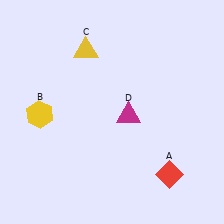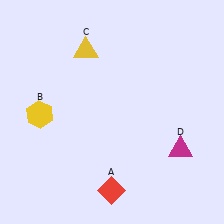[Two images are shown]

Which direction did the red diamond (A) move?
The red diamond (A) moved left.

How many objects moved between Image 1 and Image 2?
2 objects moved between the two images.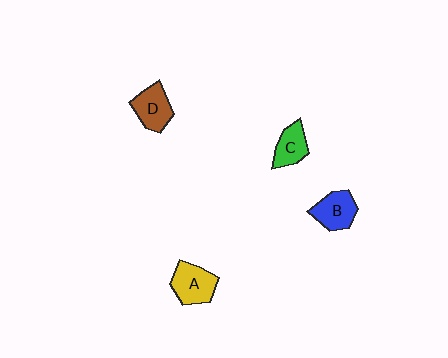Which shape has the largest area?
Shape A (yellow).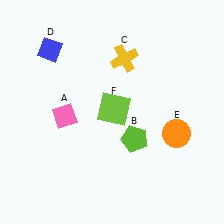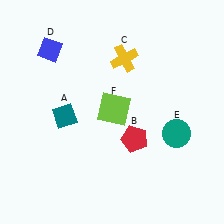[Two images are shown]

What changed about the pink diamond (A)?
In Image 1, A is pink. In Image 2, it changed to teal.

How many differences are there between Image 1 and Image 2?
There are 3 differences between the two images.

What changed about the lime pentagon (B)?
In Image 1, B is lime. In Image 2, it changed to red.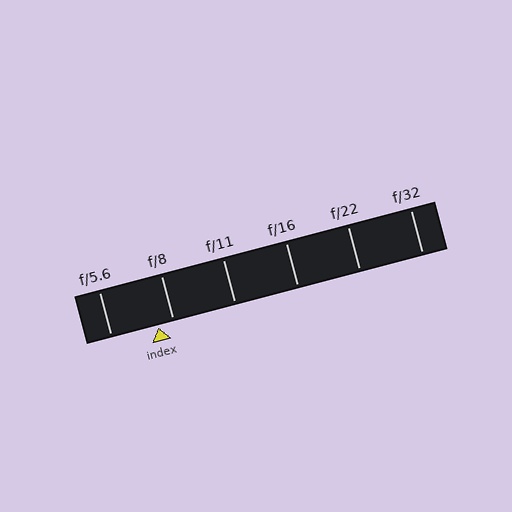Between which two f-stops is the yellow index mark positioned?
The index mark is between f/5.6 and f/8.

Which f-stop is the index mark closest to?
The index mark is closest to f/8.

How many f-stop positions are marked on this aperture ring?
There are 6 f-stop positions marked.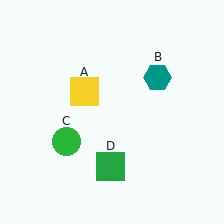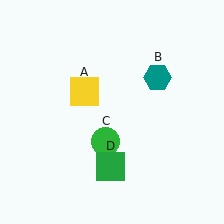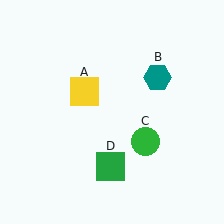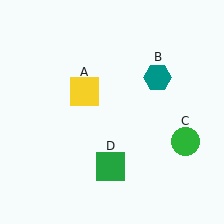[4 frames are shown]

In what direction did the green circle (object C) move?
The green circle (object C) moved right.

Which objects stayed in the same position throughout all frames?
Yellow square (object A) and teal hexagon (object B) and green square (object D) remained stationary.